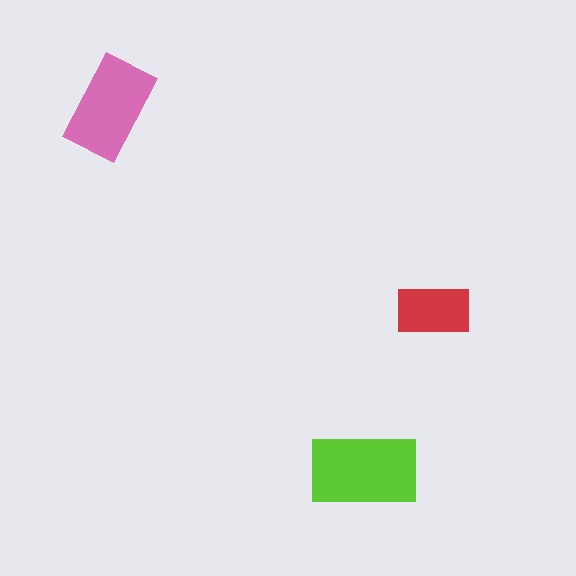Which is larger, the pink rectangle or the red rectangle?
The pink one.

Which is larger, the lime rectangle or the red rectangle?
The lime one.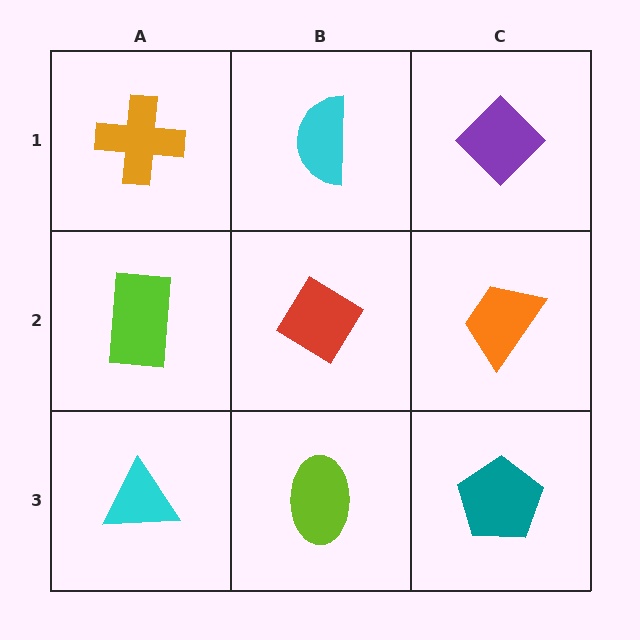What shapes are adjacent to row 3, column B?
A red diamond (row 2, column B), a cyan triangle (row 3, column A), a teal pentagon (row 3, column C).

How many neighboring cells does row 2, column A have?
3.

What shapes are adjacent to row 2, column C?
A purple diamond (row 1, column C), a teal pentagon (row 3, column C), a red diamond (row 2, column B).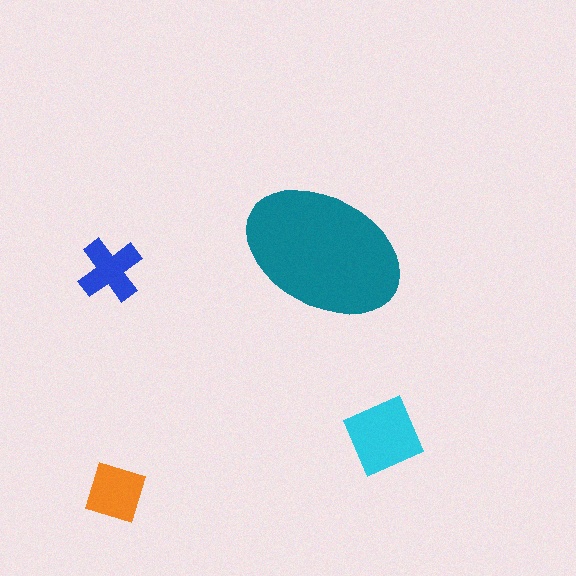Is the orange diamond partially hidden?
No, the orange diamond is fully visible.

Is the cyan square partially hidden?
No, the cyan square is fully visible.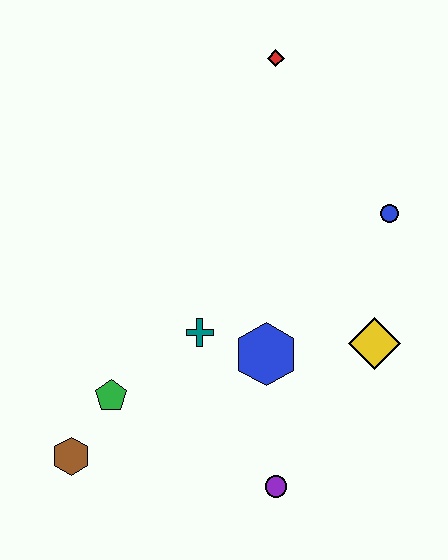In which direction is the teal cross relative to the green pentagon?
The teal cross is to the right of the green pentagon.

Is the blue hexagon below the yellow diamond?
Yes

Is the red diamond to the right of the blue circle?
No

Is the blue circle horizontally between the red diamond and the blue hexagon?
No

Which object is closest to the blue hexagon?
The teal cross is closest to the blue hexagon.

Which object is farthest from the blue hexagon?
The red diamond is farthest from the blue hexagon.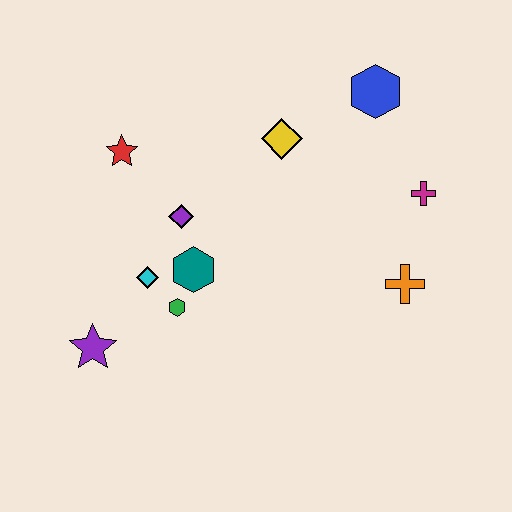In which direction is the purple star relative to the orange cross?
The purple star is to the left of the orange cross.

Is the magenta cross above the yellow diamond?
No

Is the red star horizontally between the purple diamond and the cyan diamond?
No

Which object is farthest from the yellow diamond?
The purple star is farthest from the yellow diamond.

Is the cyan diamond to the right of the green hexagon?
No